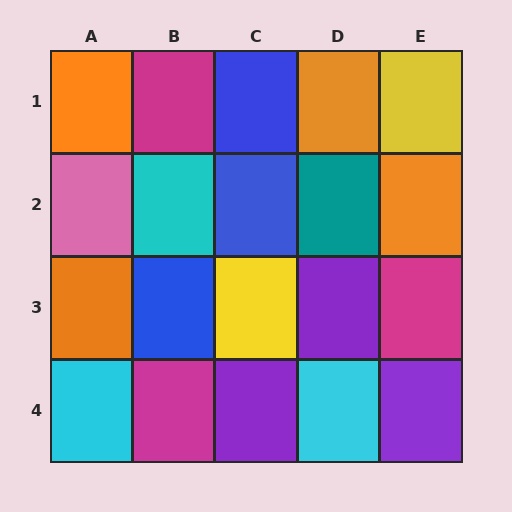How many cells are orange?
4 cells are orange.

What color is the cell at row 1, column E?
Yellow.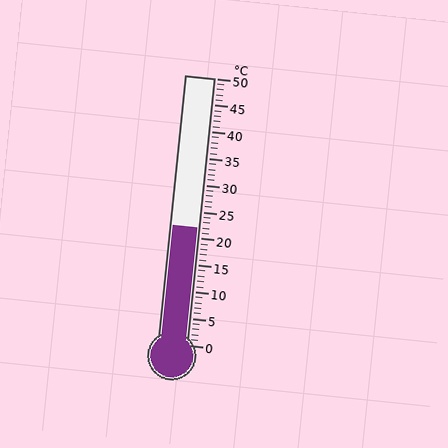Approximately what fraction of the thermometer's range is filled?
The thermometer is filled to approximately 45% of its range.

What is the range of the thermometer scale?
The thermometer scale ranges from 0°C to 50°C.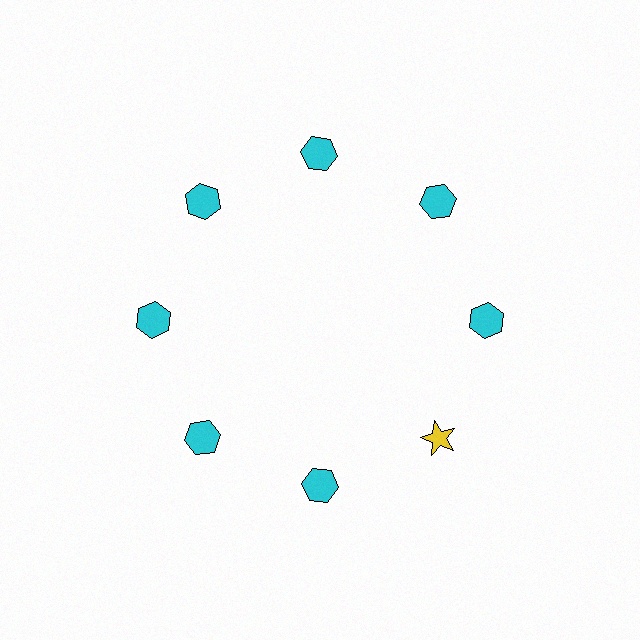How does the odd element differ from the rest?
It differs in both color (yellow instead of cyan) and shape (star instead of hexagon).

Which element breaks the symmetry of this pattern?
The yellow star at roughly the 4 o'clock position breaks the symmetry. All other shapes are cyan hexagons.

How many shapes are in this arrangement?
There are 8 shapes arranged in a ring pattern.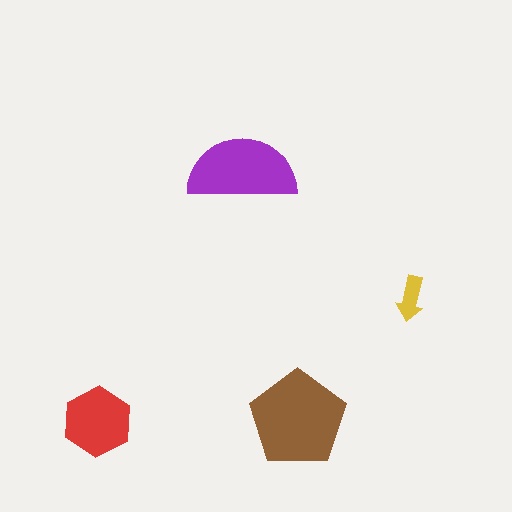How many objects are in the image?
There are 4 objects in the image.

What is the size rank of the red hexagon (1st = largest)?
3rd.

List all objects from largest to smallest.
The brown pentagon, the purple semicircle, the red hexagon, the yellow arrow.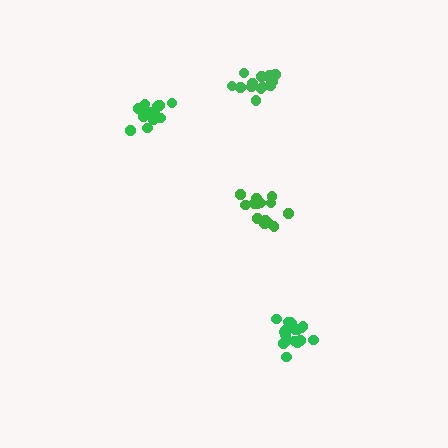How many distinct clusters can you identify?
There are 4 distinct clusters.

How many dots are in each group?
Group 1: 14 dots, Group 2: 15 dots, Group 3: 18 dots, Group 4: 15 dots (62 total).